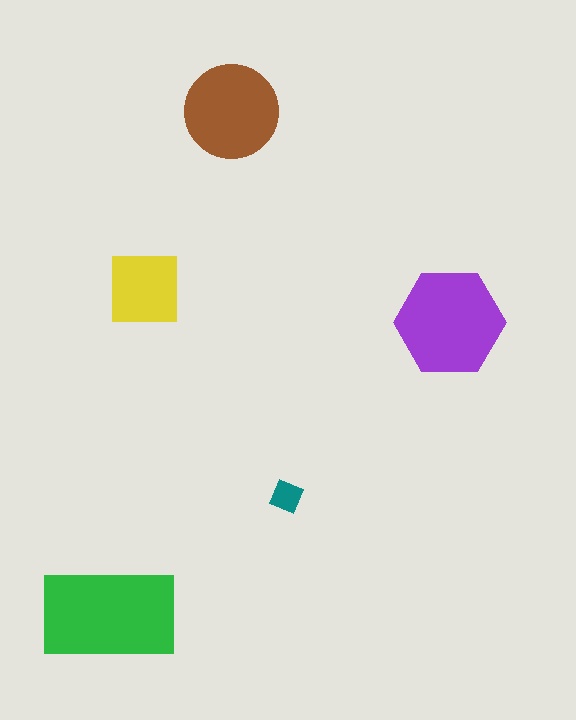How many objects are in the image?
There are 5 objects in the image.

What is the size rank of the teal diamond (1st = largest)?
5th.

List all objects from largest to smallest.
The green rectangle, the purple hexagon, the brown circle, the yellow square, the teal diamond.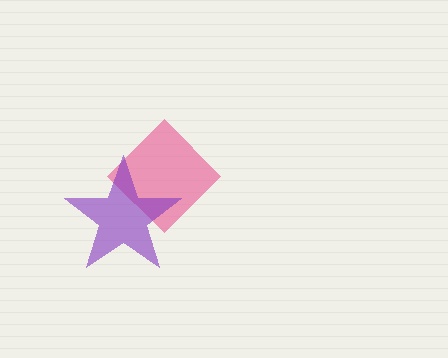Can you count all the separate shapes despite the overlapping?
Yes, there are 2 separate shapes.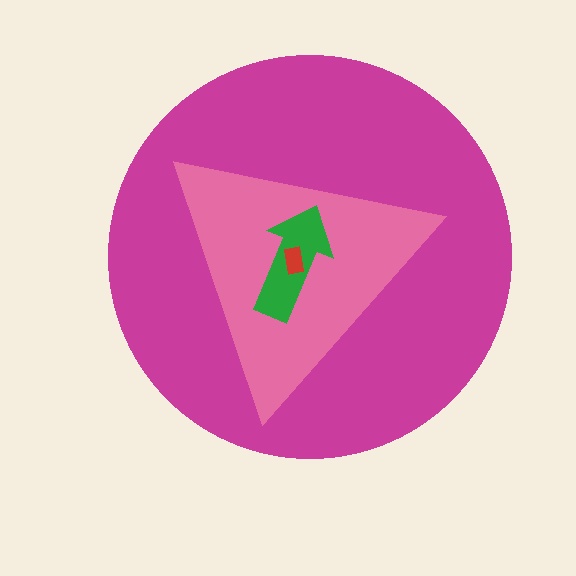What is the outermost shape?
The magenta circle.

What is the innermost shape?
The red rectangle.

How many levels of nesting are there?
4.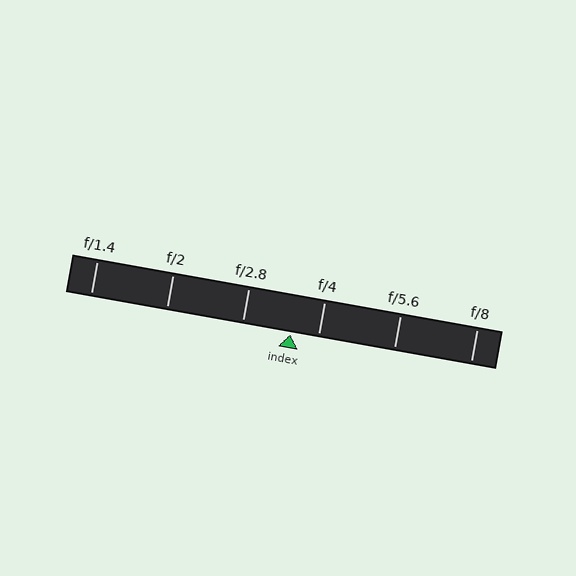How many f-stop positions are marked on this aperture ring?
There are 6 f-stop positions marked.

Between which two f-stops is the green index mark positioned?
The index mark is between f/2.8 and f/4.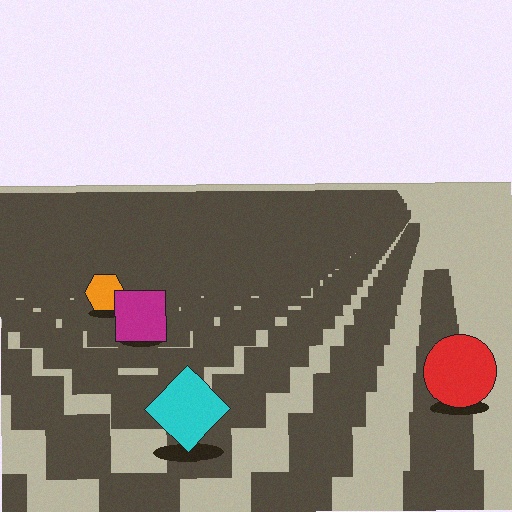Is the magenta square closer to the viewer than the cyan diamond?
No. The cyan diamond is closer — you can tell from the texture gradient: the ground texture is coarser near it.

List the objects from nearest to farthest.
From nearest to farthest: the cyan diamond, the red circle, the magenta square, the orange hexagon.